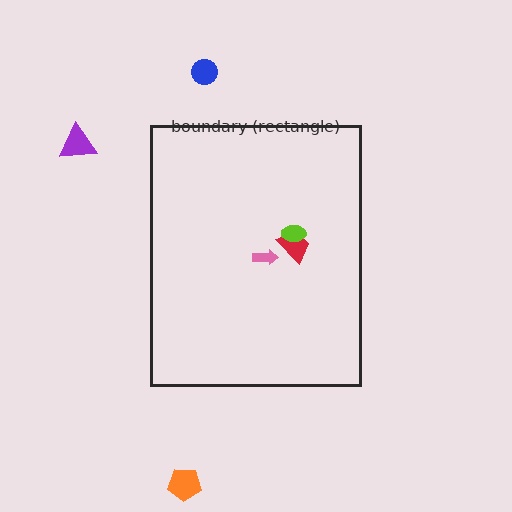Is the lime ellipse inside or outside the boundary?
Inside.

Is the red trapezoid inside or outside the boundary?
Inside.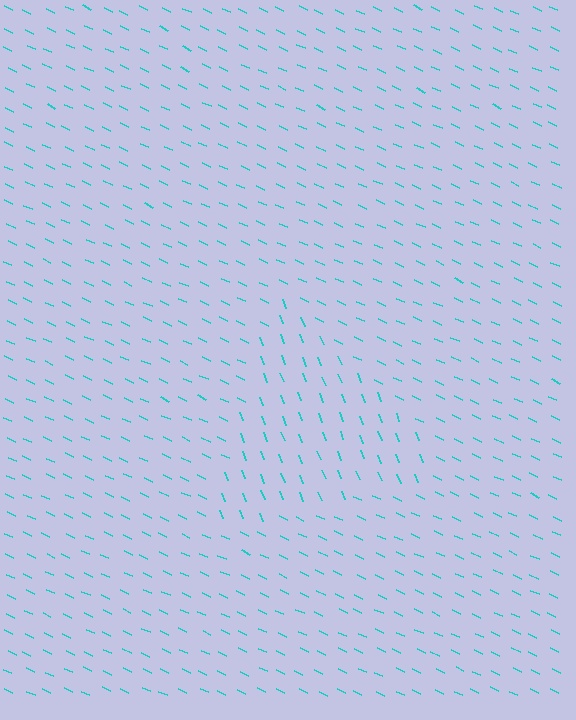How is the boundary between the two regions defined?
The boundary is defined purely by a change in line orientation (approximately 45 degrees difference). All lines are the same color and thickness.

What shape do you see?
I see a triangle.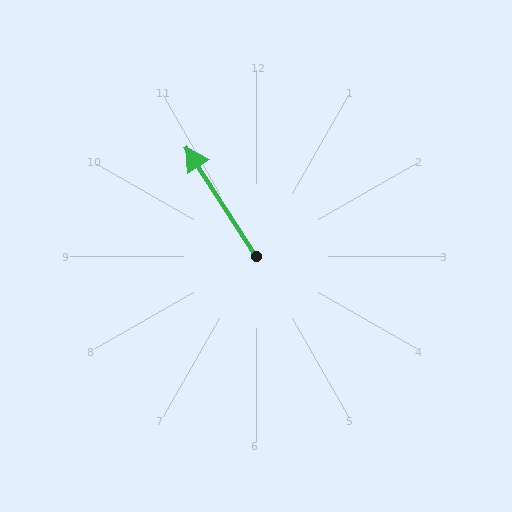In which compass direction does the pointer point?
Northwest.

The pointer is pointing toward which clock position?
Roughly 11 o'clock.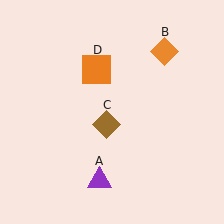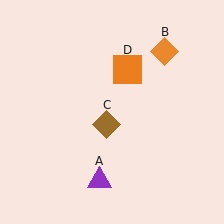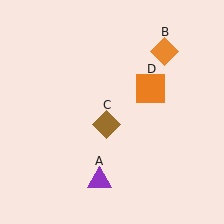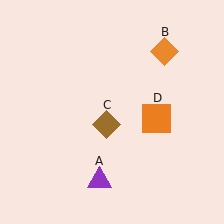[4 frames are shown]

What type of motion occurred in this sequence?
The orange square (object D) rotated clockwise around the center of the scene.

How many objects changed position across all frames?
1 object changed position: orange square (object D).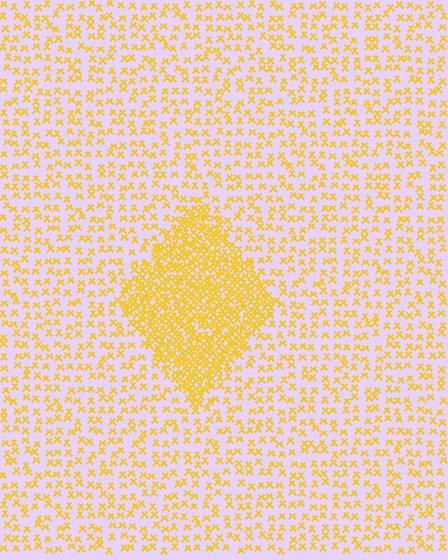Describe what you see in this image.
The image contains small yellow elements arranged at two different densities. A diamond-shaped region is visible where the elements are more densely packed than the surrounding area.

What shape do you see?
I see a diamond.